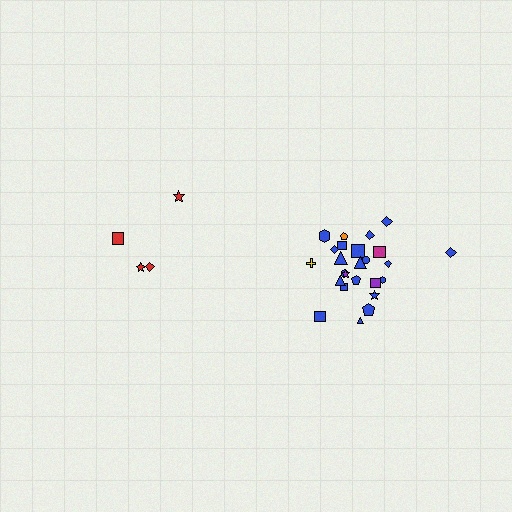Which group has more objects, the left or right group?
The right group.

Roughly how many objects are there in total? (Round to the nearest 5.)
Roughly 30 objects in total.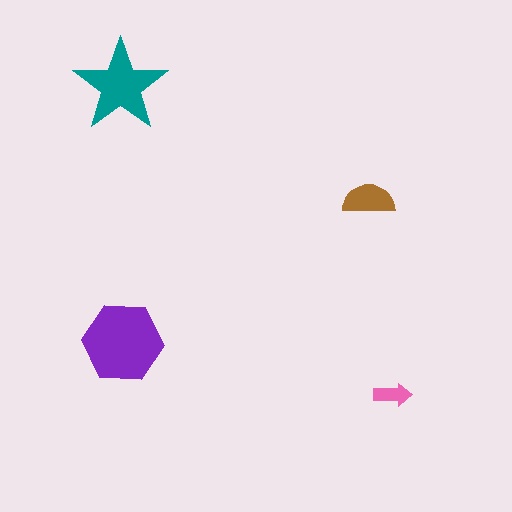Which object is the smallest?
The pink arrow.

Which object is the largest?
The purple hexagon.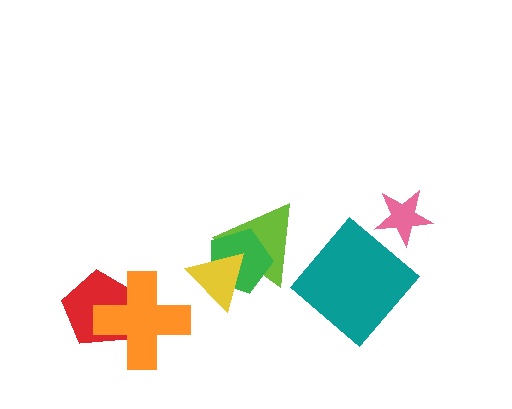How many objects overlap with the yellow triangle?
2 objects overlap with the yellow triangle.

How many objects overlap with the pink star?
0 objects overlap with the pink star.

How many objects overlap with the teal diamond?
0 objects overlap with the teal diamond.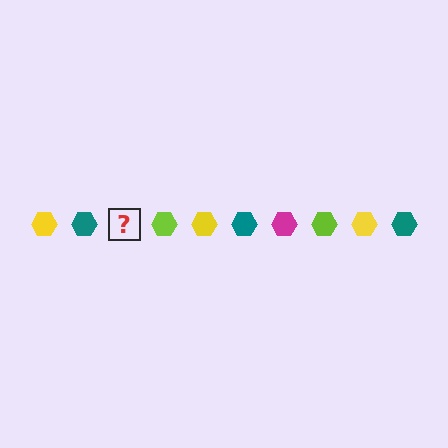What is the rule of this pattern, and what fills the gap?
The rule is that the pattern cycles through yellow, teal, magenta, lime hexagons. The gap should be filled with a magenta hexagon.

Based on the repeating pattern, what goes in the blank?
The blank should be a magenta hexagon.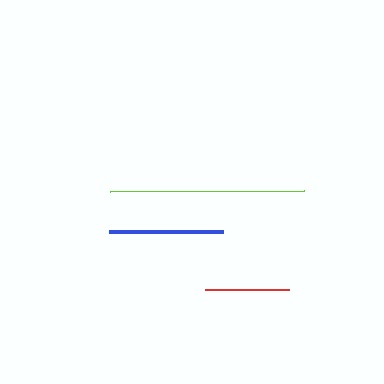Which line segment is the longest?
The lime line is the longest at approximately 194 pixels.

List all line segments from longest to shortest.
From longest to shortest: lime, blue, red.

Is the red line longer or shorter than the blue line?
The blue line is longer than the red line.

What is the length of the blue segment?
The blue segment is approximately 113 pixels long.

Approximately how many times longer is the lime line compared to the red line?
The lime line is approximately 2.3 times the length of the red line.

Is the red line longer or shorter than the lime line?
The lime line is longer than the red line.